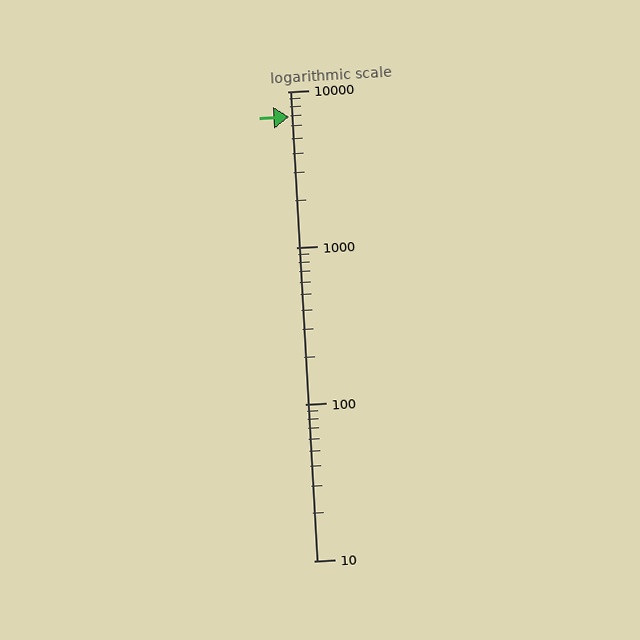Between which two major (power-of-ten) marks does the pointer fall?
The pointer is between 1000 and 10000.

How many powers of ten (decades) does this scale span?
The scale spans 3 decades, from 10 to 10000.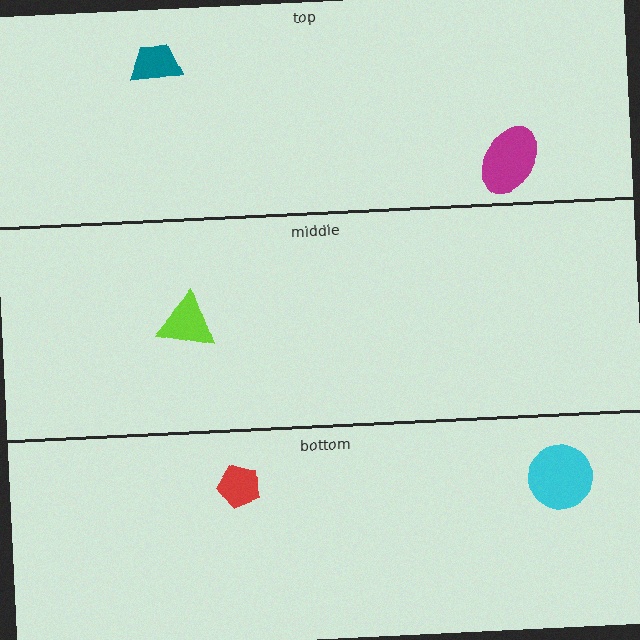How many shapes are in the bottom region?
2.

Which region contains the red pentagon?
The bottom region.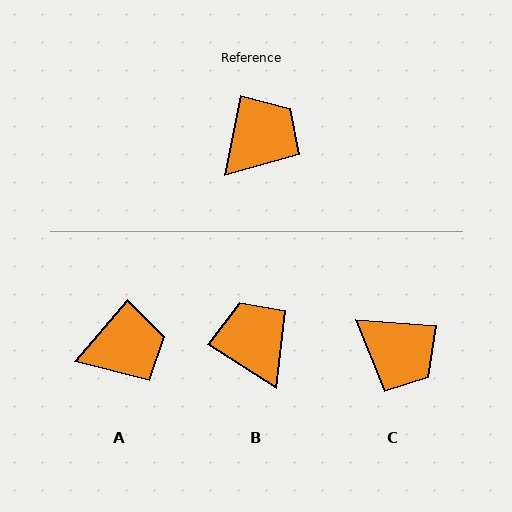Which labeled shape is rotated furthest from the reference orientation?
C, about 84 degrees away.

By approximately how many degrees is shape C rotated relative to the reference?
Approximately 84 degrees clockwise.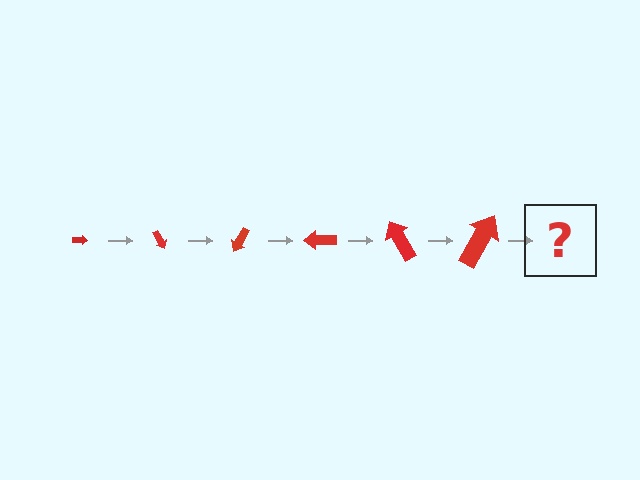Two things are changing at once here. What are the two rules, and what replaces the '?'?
The two rules are that the arrow grows larger each step and it rotates 60 degrees each step. The '?' should be an arrow, larger than the previous one and rotated 360 degrees from the start.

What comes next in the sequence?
The next element should be an arrow, larger than the previous one and rotated 360 degrees from the start.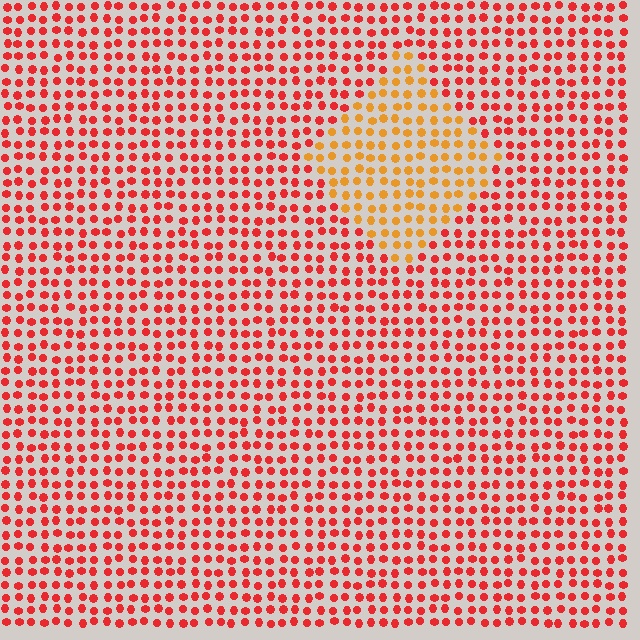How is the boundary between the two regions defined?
The boundary is defined purely by a slight shift in hue (about 37 degrees). Spacing, size, and orientation are identical on both sides.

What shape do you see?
I see a diamond.